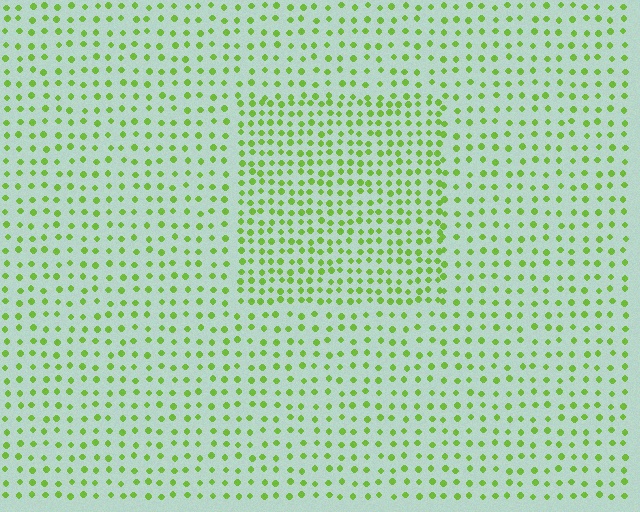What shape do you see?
I see a rectangle.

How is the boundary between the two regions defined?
The boundary is defined by a change in element density (approximately 1.7x ratio). All elements are the same color, size, and shape.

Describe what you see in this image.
The image contains small lime elements arranged at two different densities. A rectangle-shaped region is visible where the elements are more densely packed than the surrounding area.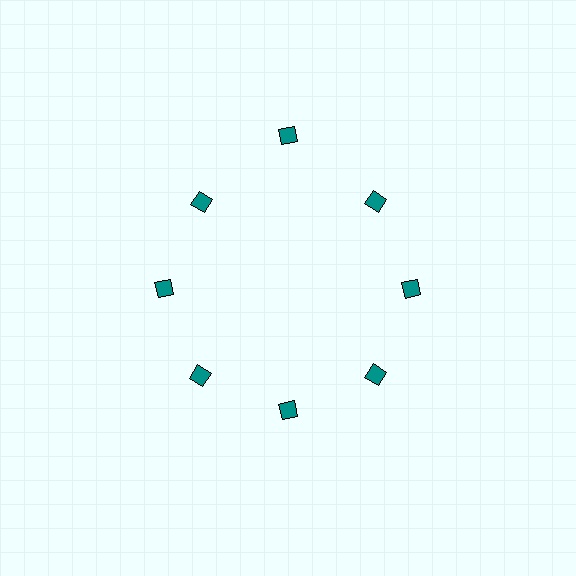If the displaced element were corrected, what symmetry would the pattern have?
It would have 8-fold rotational symmetry — the pattern would map onto itself every 45 degrees.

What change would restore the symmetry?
The symmetry would be restored by moving it inward, back onto the ring so that all 8 diamonds sit at equal angles and equal distance from the center.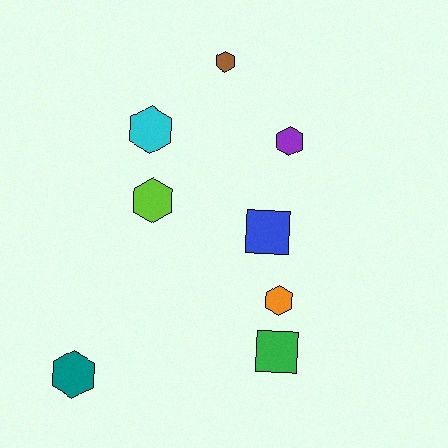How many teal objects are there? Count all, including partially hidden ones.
There is 1 teal object.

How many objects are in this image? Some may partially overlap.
There are 8 objects.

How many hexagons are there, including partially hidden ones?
There are 6 hexagons.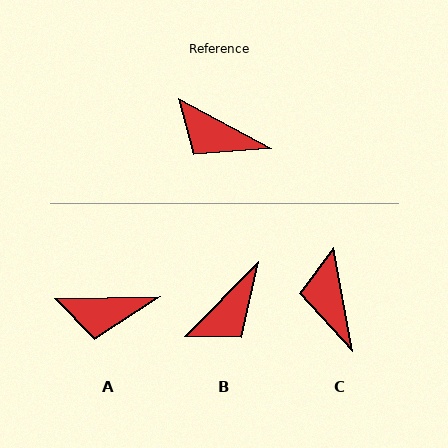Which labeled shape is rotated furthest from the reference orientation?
B, about 74 degrees away.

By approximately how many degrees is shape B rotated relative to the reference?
Approximately 74 degrees counter-clockwise.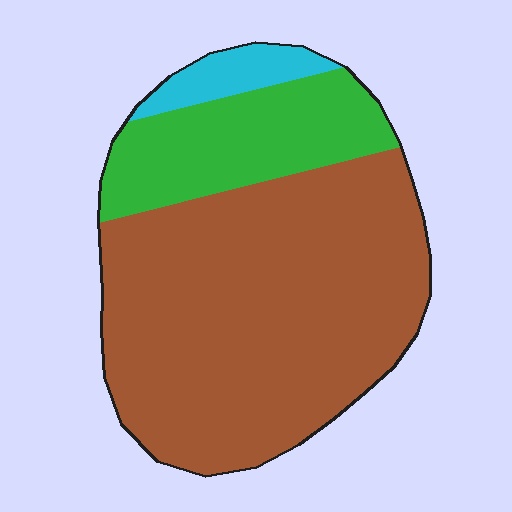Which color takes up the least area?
Cyan, at roughly 5%.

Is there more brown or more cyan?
Brown.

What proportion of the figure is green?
Green takes up about one quarter (1/4) of the figure.